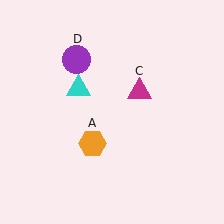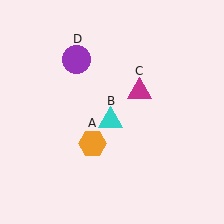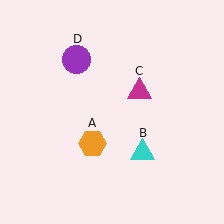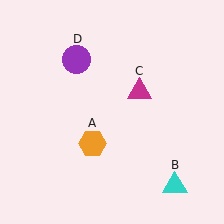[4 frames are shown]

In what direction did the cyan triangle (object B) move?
The cyan triangle (object B) moved down and to the right.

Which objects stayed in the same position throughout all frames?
Orange hexagon (object A) and magenta triangle (object C) and purple circle (object D) remained stationary.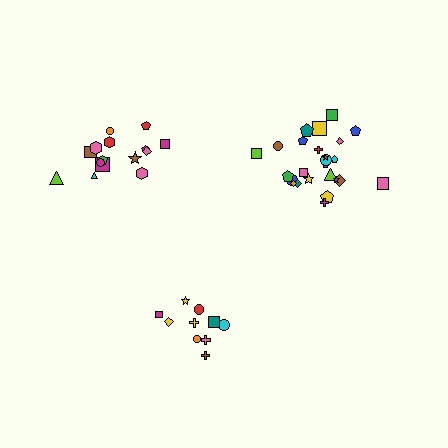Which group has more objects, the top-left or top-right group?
The top-right group.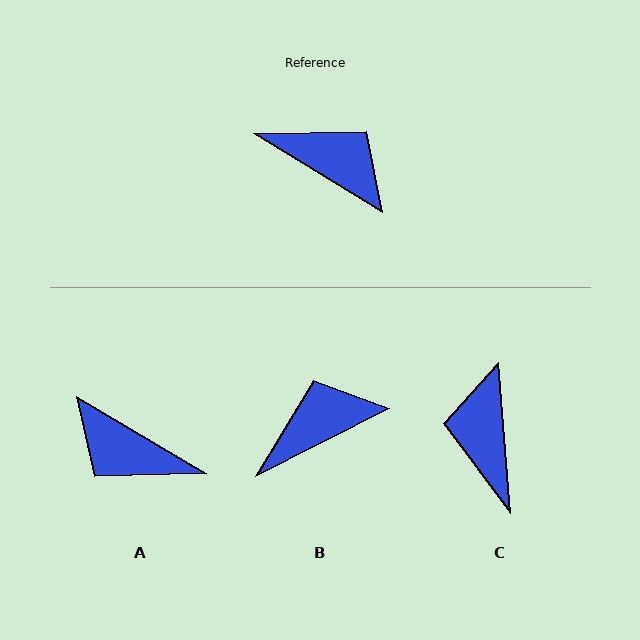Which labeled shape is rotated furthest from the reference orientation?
A, about 179 degrees away.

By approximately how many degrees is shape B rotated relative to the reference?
Approximately 58 degrees counter-clockwise.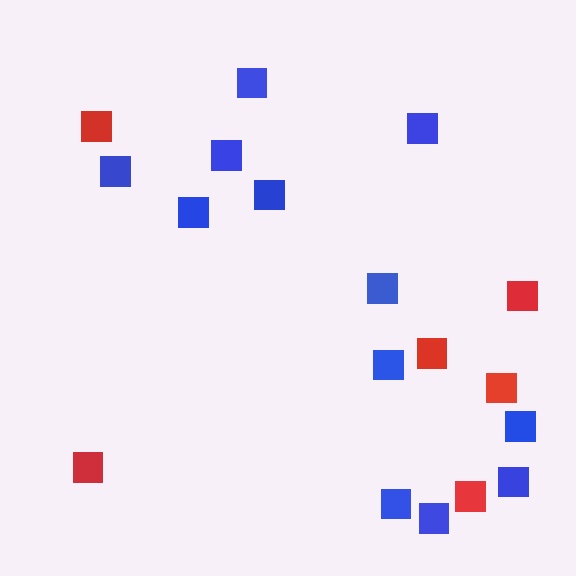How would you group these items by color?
There are 2 groups: one group of blue squares (12) and one group of red squares (6).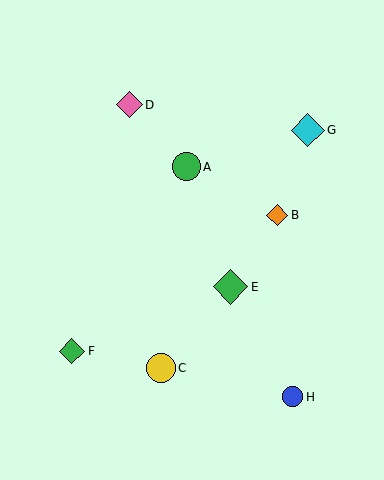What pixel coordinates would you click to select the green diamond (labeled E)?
Click at (231, 287) to select the green diamond E.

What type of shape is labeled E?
Shape E is a green diamond.